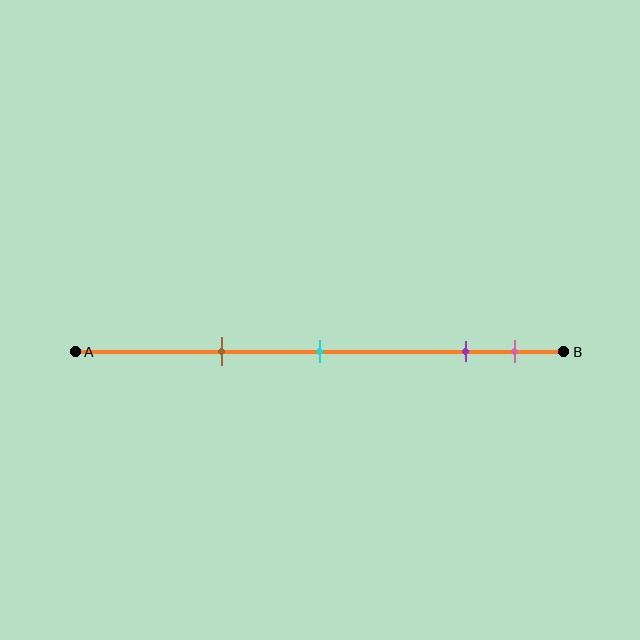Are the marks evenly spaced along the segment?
No, the marks are not evenly spaced.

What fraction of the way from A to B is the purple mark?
The purple mark is approximately 80% (0.8) of the way from A to B.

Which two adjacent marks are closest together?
The purple and pink marks are the closest adjacent pair.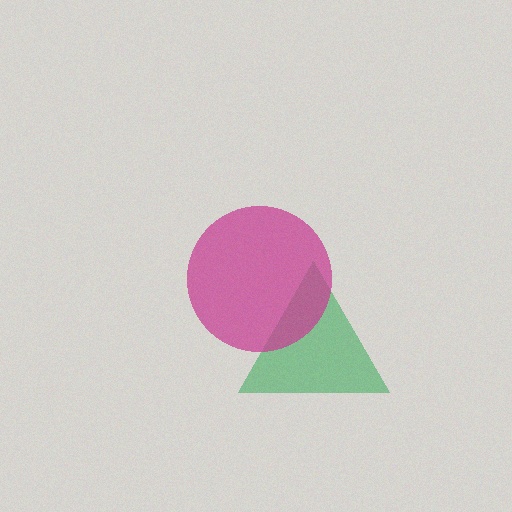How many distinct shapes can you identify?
There are 2 distinct shapes: a green triangle, a magenta circle.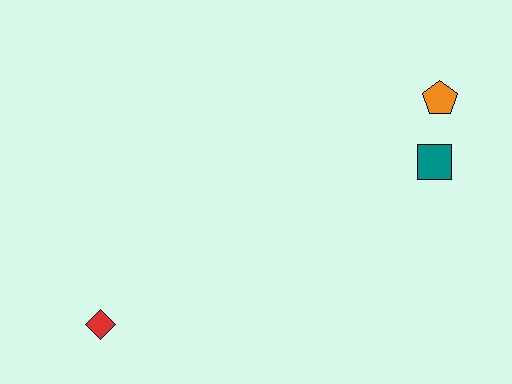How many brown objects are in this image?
There are no brown objects.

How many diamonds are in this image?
There is 1 diamond.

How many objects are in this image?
There are 3 objects.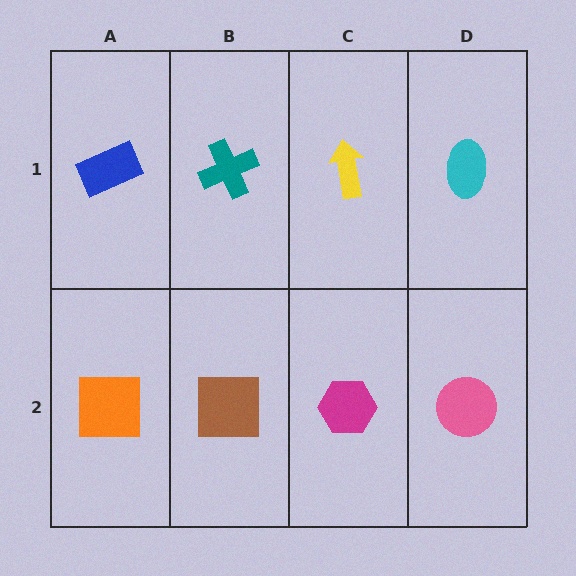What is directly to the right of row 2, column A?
A brown square.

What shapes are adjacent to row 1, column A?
An orange square (row 2, column A), a teal cross (row 1, column B).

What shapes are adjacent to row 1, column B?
A brown square (row 2, column B), a blue rectangle (row 1, column A), a yellow arrow (row 1, column C).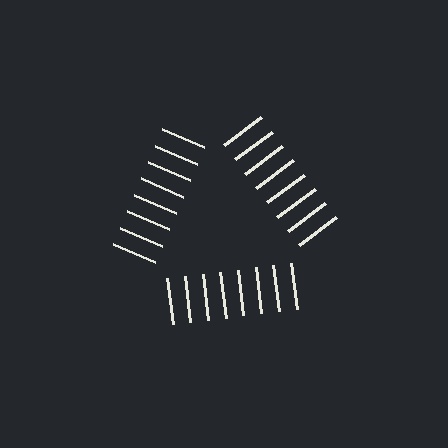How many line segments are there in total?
24 — 8 along each of the 3 edges.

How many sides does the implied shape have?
3 sides — the line-ends trace a triangle.